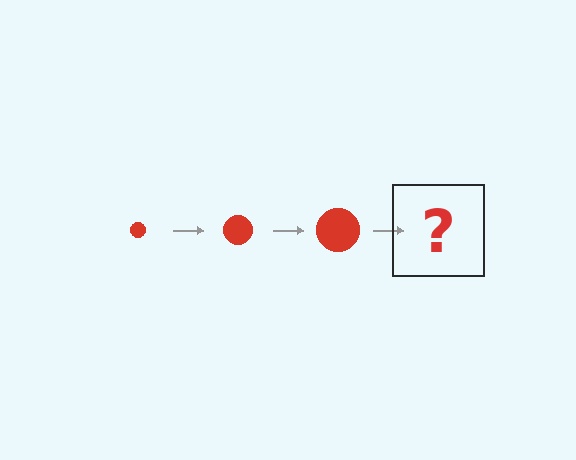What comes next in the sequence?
The next element should be a red circle, larger than the previous one.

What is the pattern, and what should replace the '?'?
The pattern is that the circle gets progressively larger each step. The '?' should be a red circle, larger than the previous one.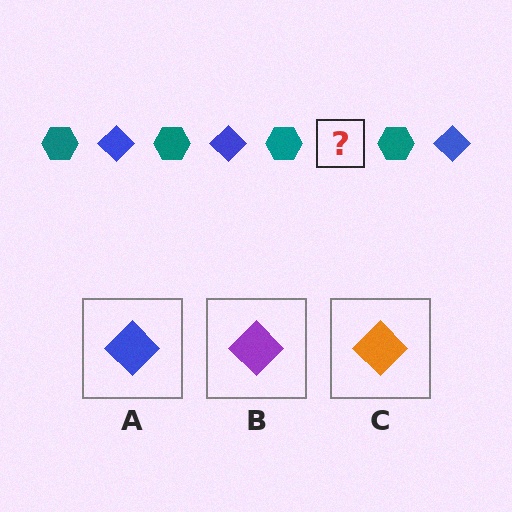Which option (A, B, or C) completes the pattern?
A.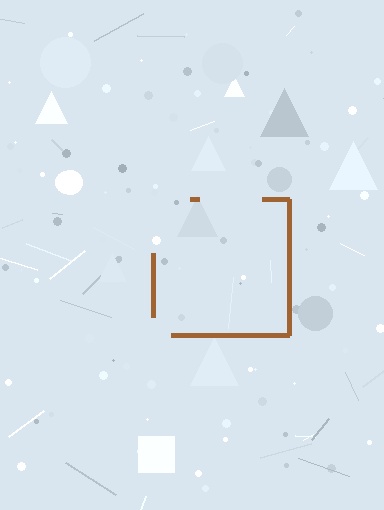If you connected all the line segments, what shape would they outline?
They would outline a square.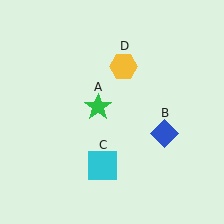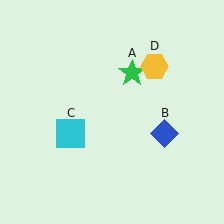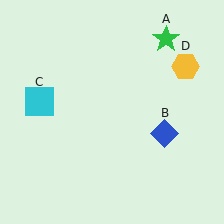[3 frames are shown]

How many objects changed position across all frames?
3 objects changed position: green star (object A), cyan square (object C), yellow hexagon (object D).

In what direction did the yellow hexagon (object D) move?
The yellow hexagon (object D) moved right.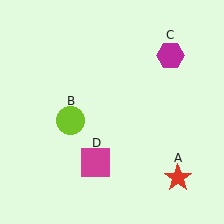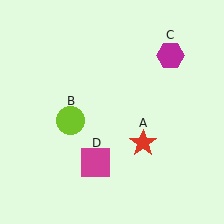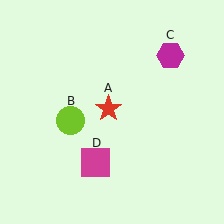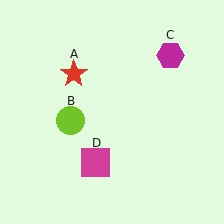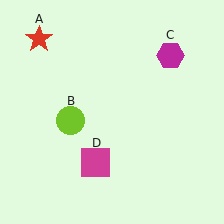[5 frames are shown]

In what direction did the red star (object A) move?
The red star (object A) moved up and to the left.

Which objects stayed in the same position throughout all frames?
Lime circle (object B) and magenta hexagon (object C) and magenta square (object D) remained stationary.